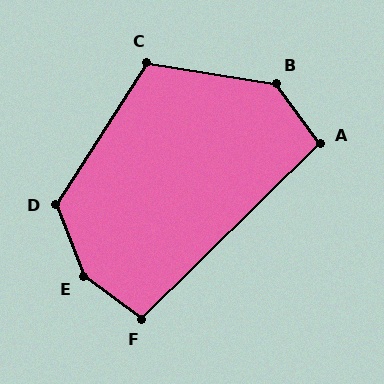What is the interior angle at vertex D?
Approximately 126 degrees (obtuse).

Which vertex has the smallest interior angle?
A, at approximately 98 degrees.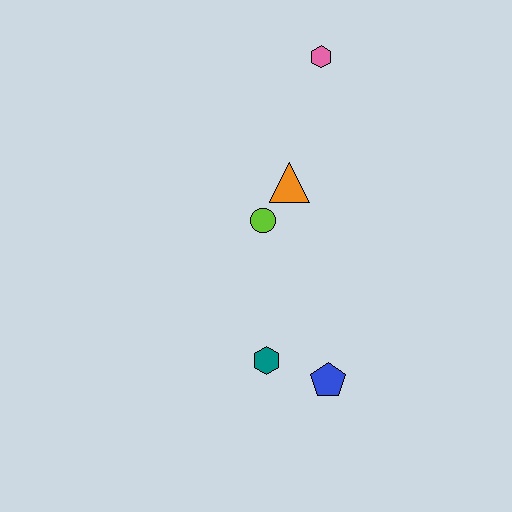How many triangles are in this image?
There is 1 triangle.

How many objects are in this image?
There are 5 objects.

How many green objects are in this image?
There are no green objects.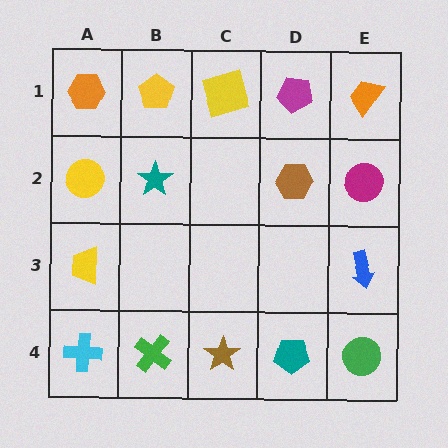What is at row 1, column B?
A yellow pentagon.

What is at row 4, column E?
A green circle.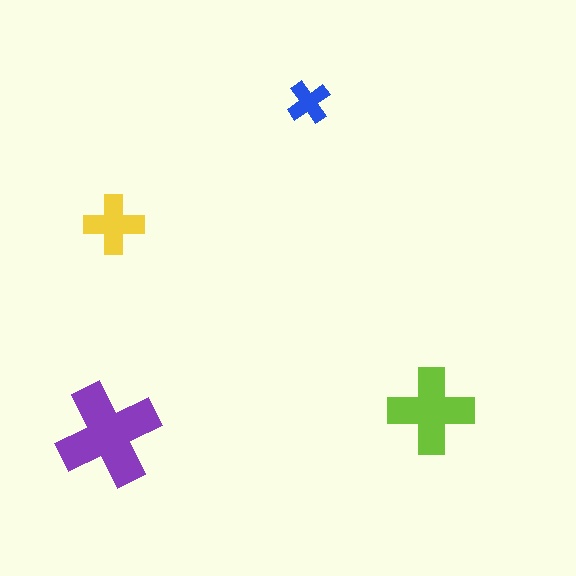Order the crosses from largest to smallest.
the purple one, the lime one, the yellow one, the blue one.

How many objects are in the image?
There are 4 objects in the image.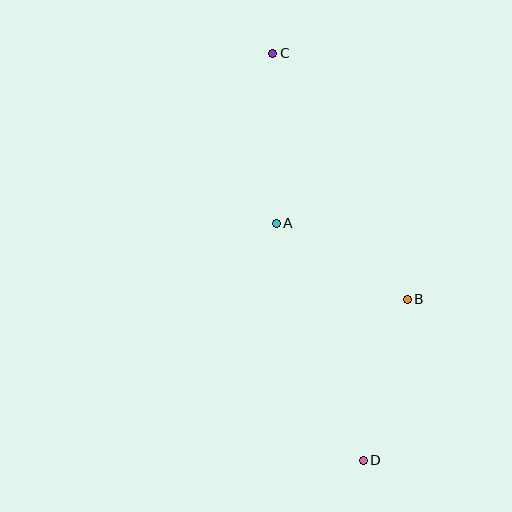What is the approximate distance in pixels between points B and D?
The distance between B and D is approximately 166 pixels.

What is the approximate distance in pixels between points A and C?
The distance between A and C is approximately 170 pixels.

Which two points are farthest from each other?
Points C and D are farthest from each other.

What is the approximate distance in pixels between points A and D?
The distance between A and D is approximately 252 pixels.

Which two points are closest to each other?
Points A and B are closest to each other.